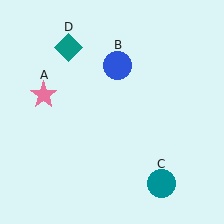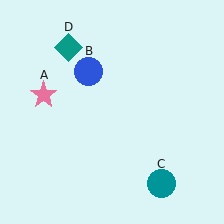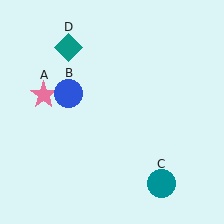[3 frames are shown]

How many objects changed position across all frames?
1 object changed position: blue circle (object B).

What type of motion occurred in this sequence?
The blue circle (object B) rotated counterclockwise around the center of the scene.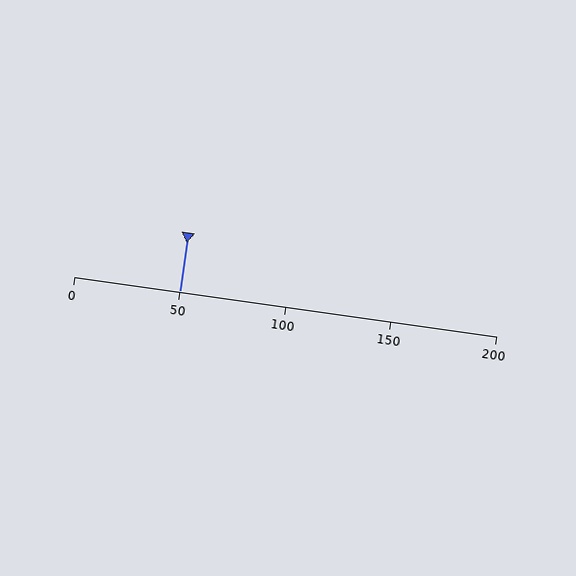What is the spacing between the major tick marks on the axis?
The major ticks are spaced 50 apart.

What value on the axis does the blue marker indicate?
The marker indicates approximately 50.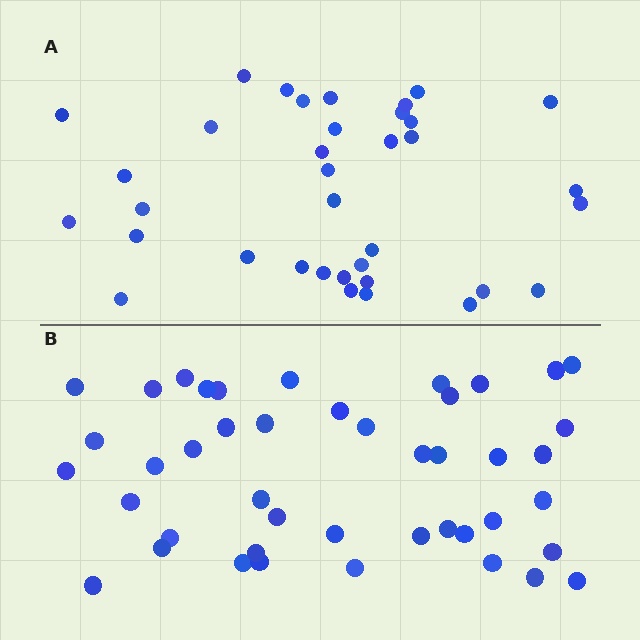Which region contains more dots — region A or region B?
Region B (the bottom region) has more dots.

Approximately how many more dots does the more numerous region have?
Region B has roughly 8 or so more dots than region A.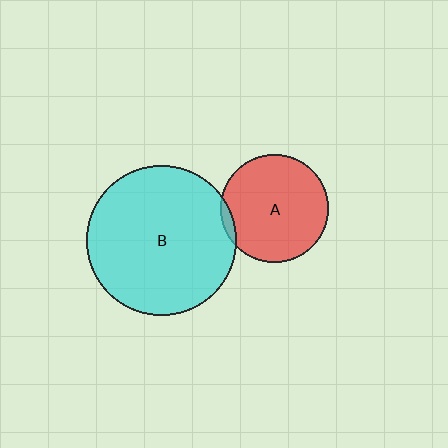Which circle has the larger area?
Circle B (cyan).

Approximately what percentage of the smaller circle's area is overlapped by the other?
Approximately 5%.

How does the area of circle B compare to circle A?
Approximately 1.9 times.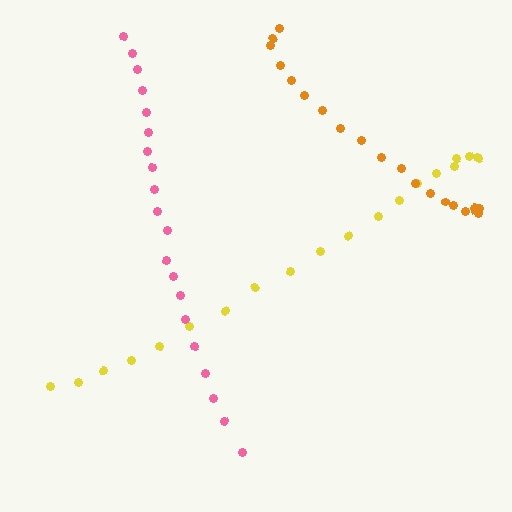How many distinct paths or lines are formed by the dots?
There are 3 distinct paths.